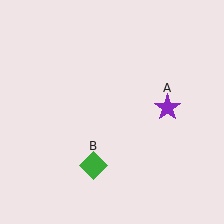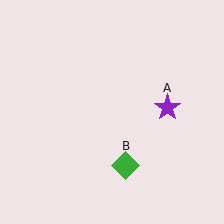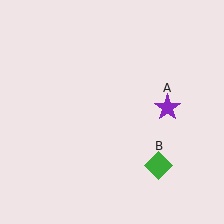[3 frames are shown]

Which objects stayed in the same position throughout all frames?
Purple star (object A) remained stationary.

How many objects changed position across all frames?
1 object changed position: green diamond (object B).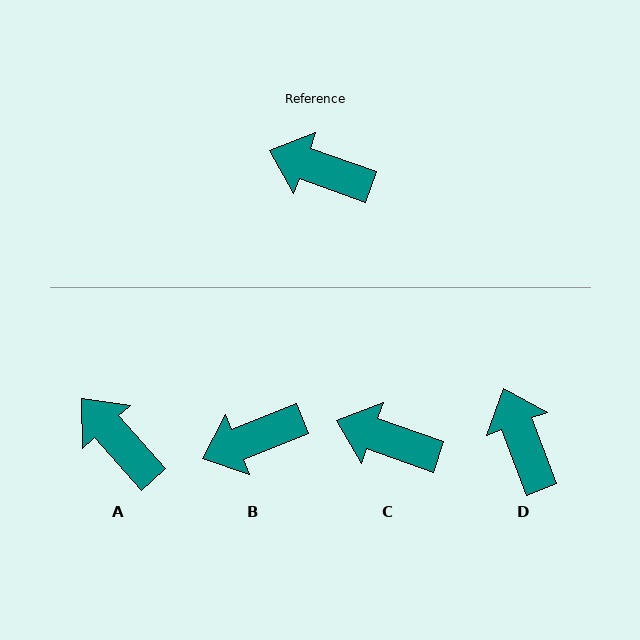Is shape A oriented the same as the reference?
No, it is off by about 29 degrees.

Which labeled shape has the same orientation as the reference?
C.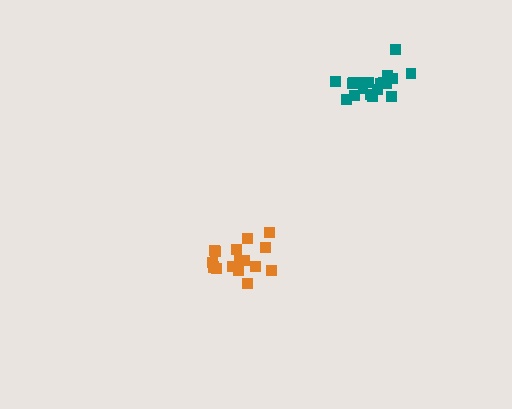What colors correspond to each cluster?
The clusters are colored: orange, teal.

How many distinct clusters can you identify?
There are 2 distinct clusters.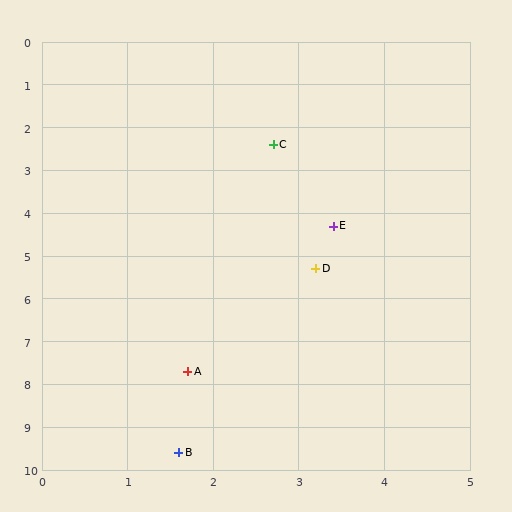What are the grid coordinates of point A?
Point A is at approximately (1.7, 7.7).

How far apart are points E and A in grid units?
Points E and A are about 3.8 grid units apart.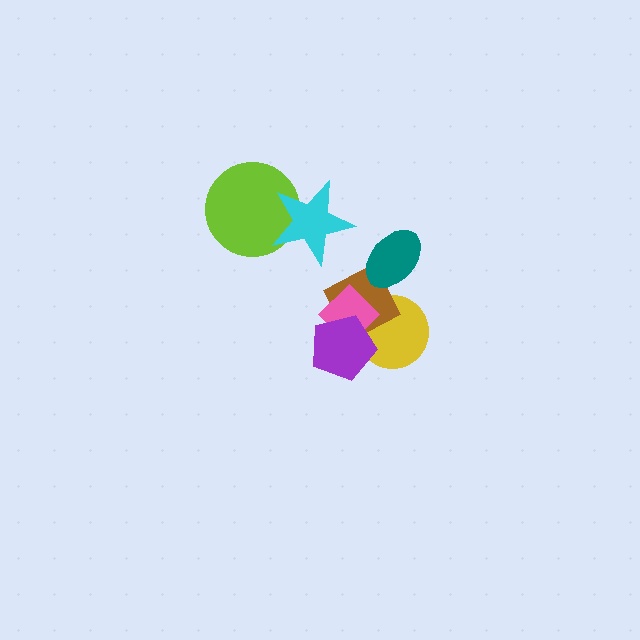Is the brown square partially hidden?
Yes, it is partially covered by another shape.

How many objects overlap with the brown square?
4 objects overlap with the brown square.